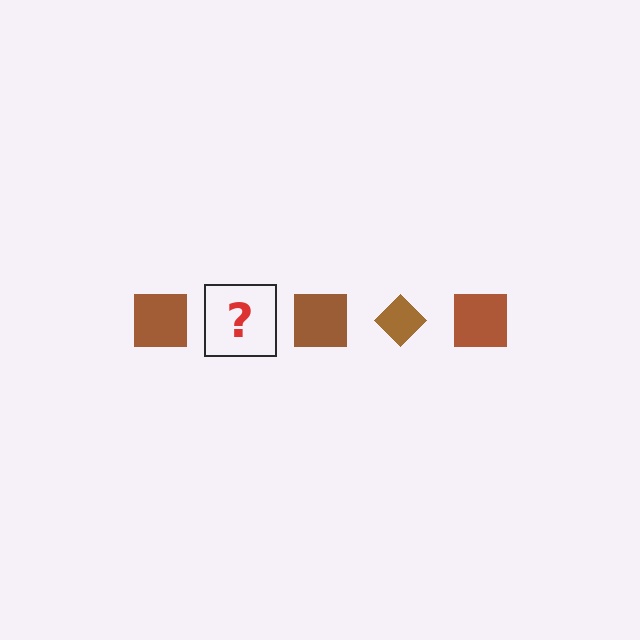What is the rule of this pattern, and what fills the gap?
The rule is that the pattern cycles through square, diamond shapes in brown. The gap should be filled with a brown diamond.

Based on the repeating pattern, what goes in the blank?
The blank should be a brown diamond.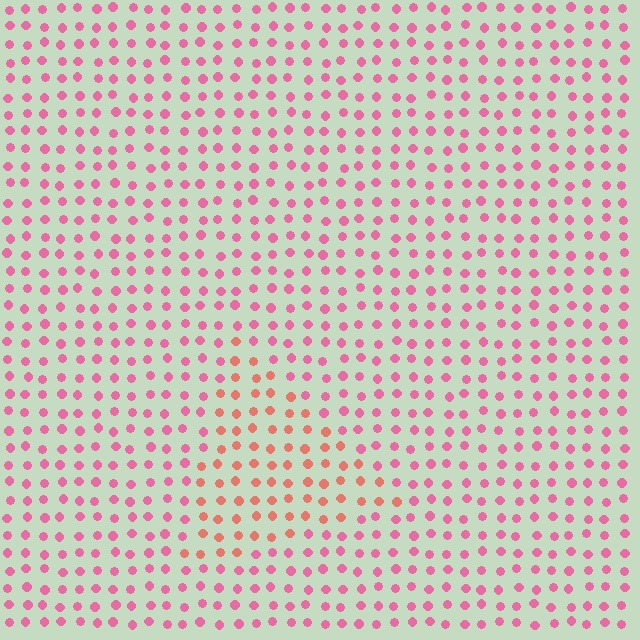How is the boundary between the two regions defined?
The boundary is defined purely by a slight shift in hue (about 32 degrees). Spacing, size, and orientation are identical on both sides.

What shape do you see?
I see a triangle.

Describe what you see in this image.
The image is filled with small pink elements in a uniform arrangement. A triangle-shaped region is visible where the elements are tinted to a slightly different hue, forming a subtle color boundary.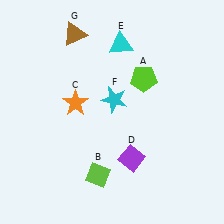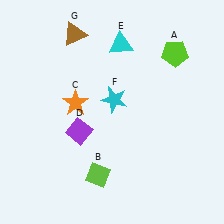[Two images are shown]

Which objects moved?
The objects that moved are: the lime pentagon (A), the purple diamond (D).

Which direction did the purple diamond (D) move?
The purple diamond (D) moved left.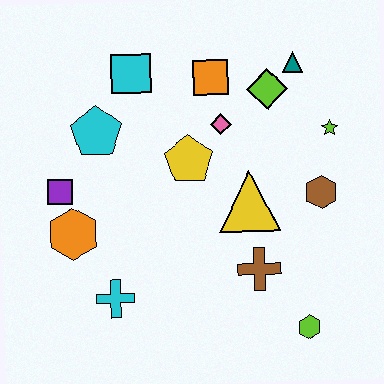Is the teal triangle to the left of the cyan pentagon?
No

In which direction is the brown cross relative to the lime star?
The brown cross is below the lime star.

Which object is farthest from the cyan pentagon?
The lime hexagon is farthest from the cyan pentagon.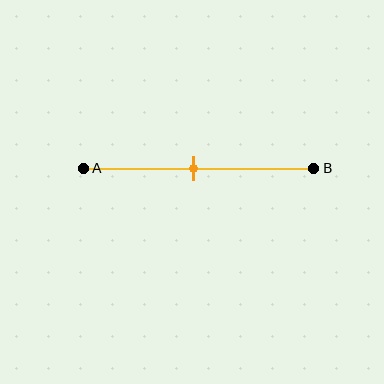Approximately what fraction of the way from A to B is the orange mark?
The orange mark is approximately 50% of the way from A to B.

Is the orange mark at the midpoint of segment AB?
Yes, the mark is approximately at the midpoint.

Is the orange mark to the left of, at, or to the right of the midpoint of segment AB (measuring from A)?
The orange mark is approximately at the midpoint of segment AB.